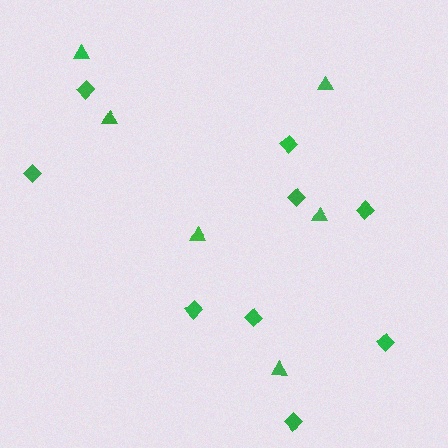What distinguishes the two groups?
There are 2 groups: one group of diamonds (9) and one group of triangles (6).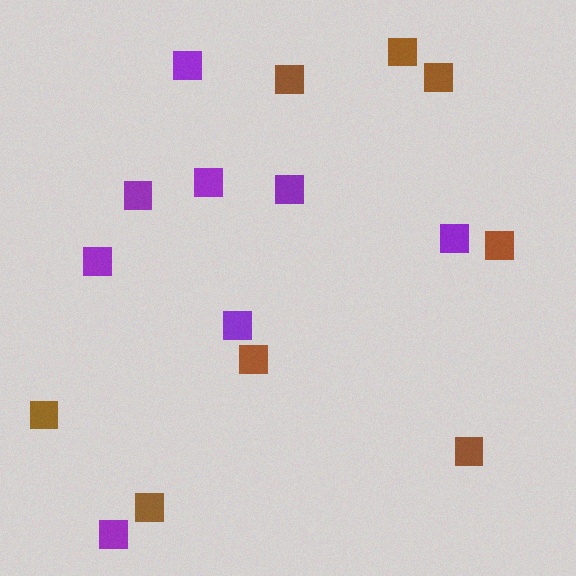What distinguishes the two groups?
There are 2 groups: one group of purple squares (8) and one group of brown squares (8).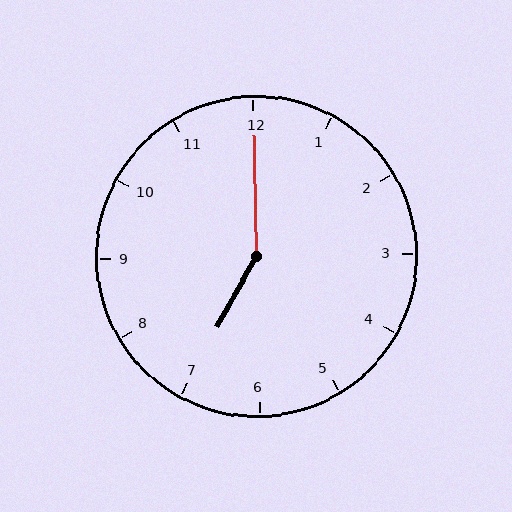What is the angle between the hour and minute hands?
Approximately 150 degrees.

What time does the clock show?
7:00.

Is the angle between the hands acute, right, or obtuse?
It is obtuse.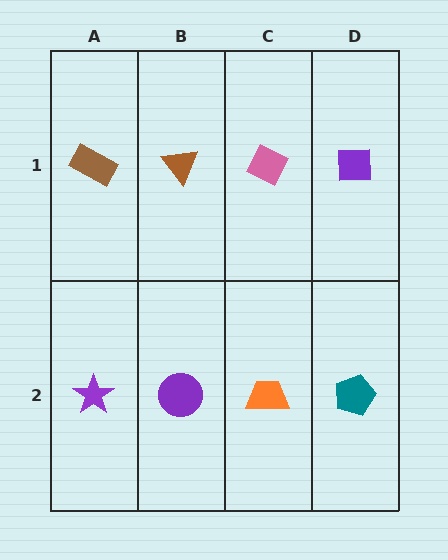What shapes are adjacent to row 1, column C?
An orange trapezoid (row 2, column C), a brown triangle (row 1, column B), a purple square (row 1, column D).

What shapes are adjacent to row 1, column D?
A teal pentagon (row 2, column D), a pink diamond (row 1, column C).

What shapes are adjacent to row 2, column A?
A brown rectangle (row 1, column A), a purple circle (row 2, column B).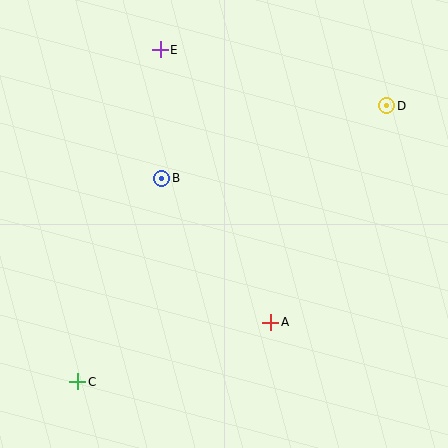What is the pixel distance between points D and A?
The distance between D and A is 246 pixels.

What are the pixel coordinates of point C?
Point C is at (78, 382).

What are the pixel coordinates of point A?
Point A is at (271, 322).